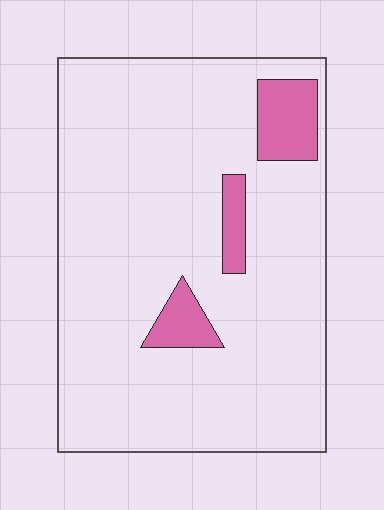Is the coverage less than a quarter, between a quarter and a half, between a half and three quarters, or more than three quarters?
Less than a quarter.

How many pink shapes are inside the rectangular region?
3.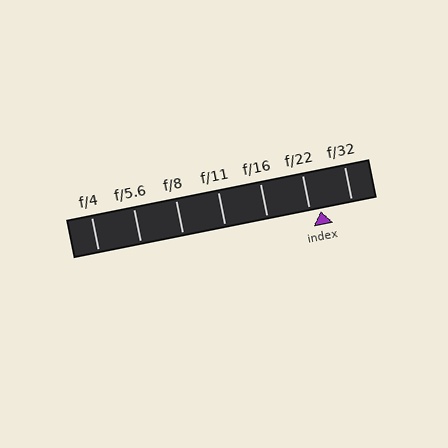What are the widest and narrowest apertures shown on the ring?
The widest aperture shown is f/4 and the narrowest is f/32.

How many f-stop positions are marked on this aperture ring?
There are 7 f-stop positions marked.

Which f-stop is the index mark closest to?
The index mark is closest to f/22.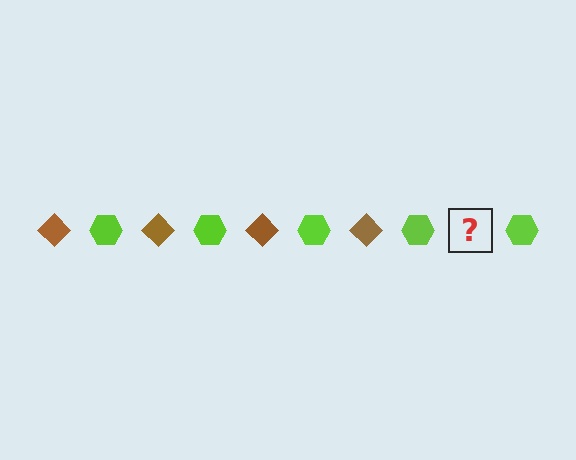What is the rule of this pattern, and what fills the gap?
The rule is that the pattern alternates between brown diamond and lime hexagon. The gap should be filled with a brown diamond.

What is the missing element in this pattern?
The missing element is a brown diamond.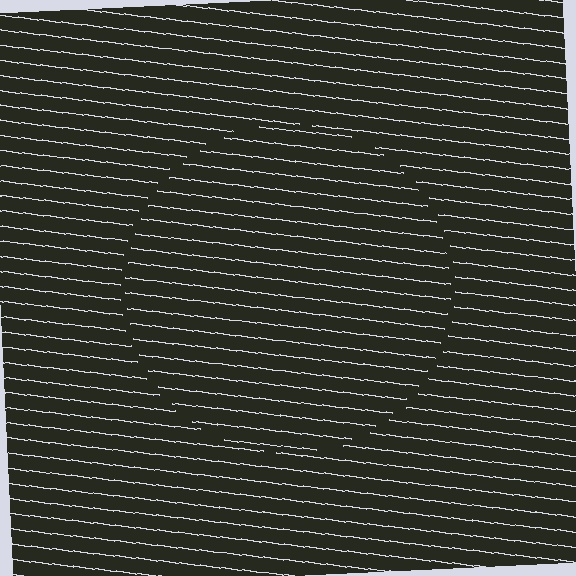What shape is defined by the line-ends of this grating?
An illusory circle. The interior of the shape contains the same grating, shifted by half a period — the contour is defined by the phase discontinuity where line-ends from the inner and outer gratings abut.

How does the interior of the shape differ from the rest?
The interior of the shape contains the same grating, shifted by half a period — the contour is defined by the phase discontinuity where line-ends from the inner and outer gratings abut.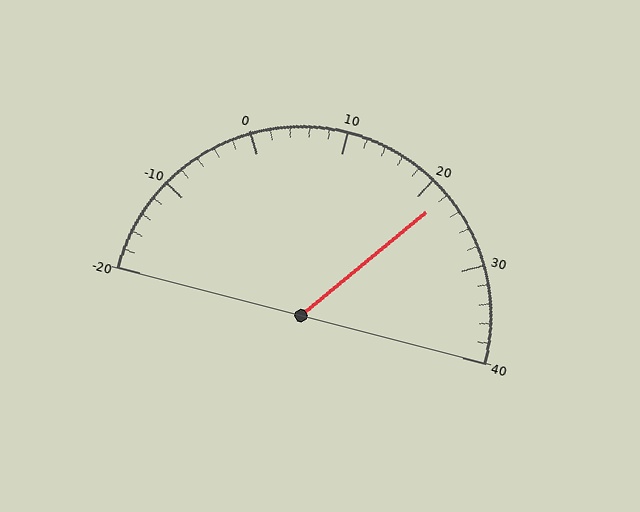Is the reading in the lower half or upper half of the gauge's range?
The reading is in the upper half of the range (-20 to 40).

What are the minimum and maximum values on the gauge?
The gauge ranges from -20 to 40.